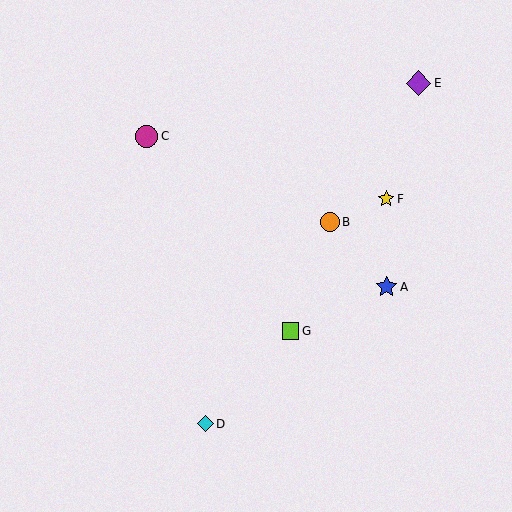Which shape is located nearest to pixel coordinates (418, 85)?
The purple diamond (labeled E) at (419, 83) is nearest to that location.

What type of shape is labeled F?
Shape F is a yellow star.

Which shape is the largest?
The purple diamond (labeled E) is the largest.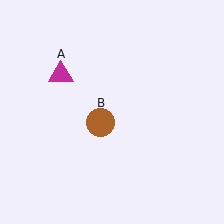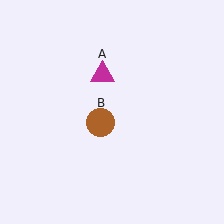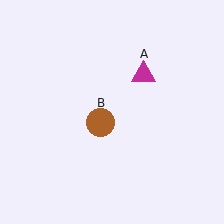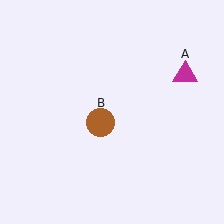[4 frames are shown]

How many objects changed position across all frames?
1 object changed position: magenta triangle (object A).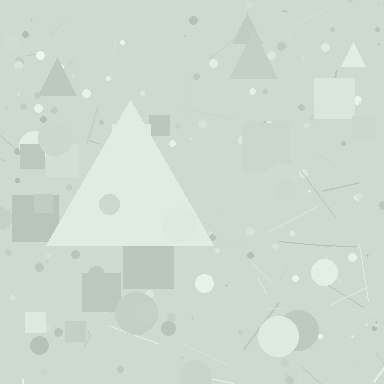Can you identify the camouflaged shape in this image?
The camouflaged shape is a triangle.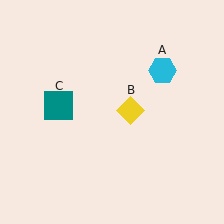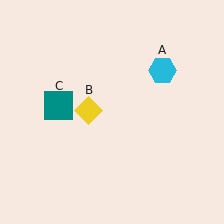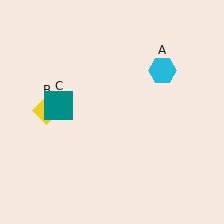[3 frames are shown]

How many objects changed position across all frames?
1 object changed position: yellow diamond (object B).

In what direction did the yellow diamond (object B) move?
The yellow diamond (object B) moved left.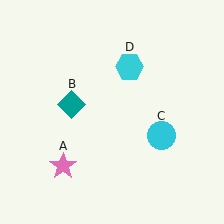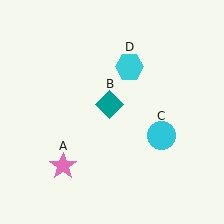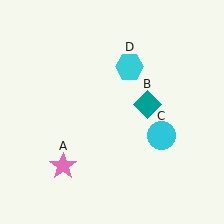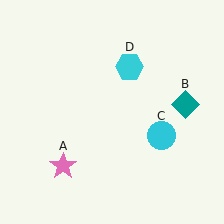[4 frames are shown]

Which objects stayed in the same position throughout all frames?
Pink star (object A) and cyan circle (object C) and cyan hexagon (object D) remained stationary.